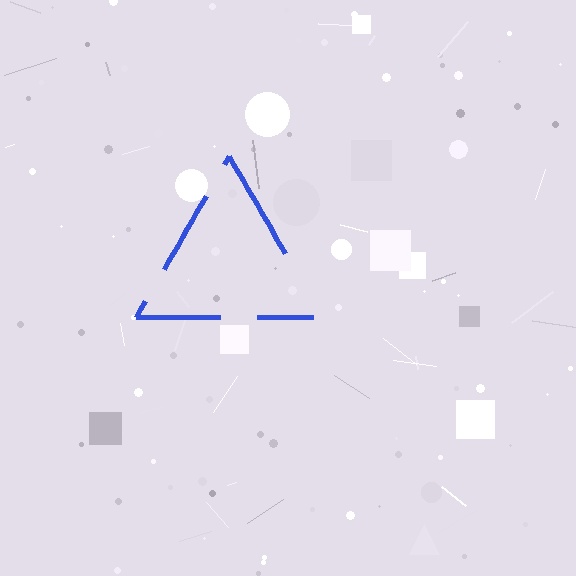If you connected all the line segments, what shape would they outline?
They would outline a triangle.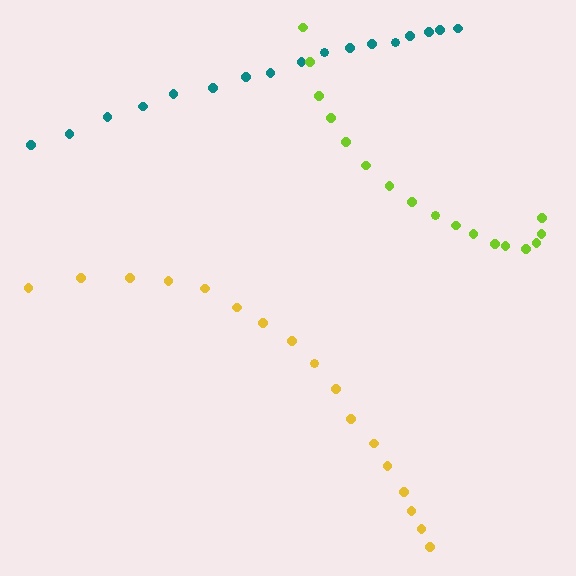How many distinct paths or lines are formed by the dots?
There are 3 distinct paths.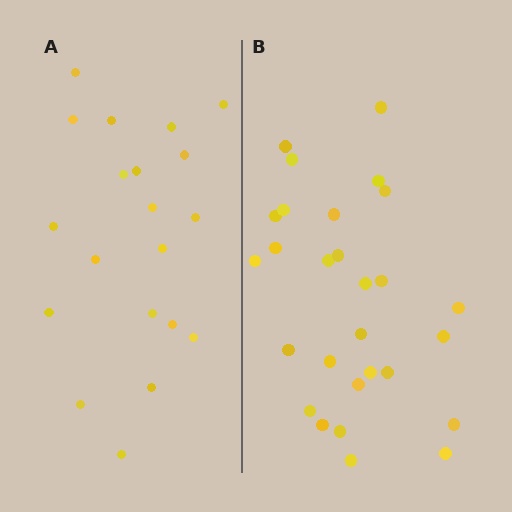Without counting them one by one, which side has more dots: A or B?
Region B (the right region) has more dots.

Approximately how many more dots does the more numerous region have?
Region B has roughly 8 or so more dots than region A.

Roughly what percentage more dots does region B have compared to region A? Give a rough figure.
About 40% more.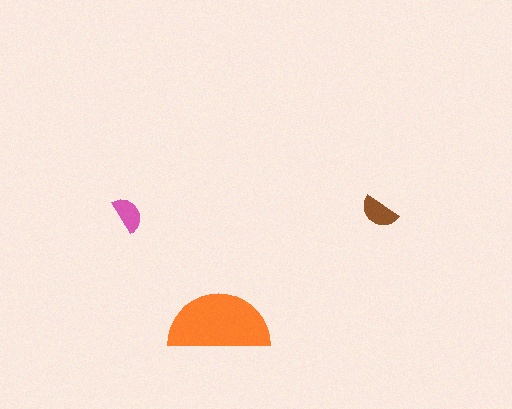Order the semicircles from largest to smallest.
the orange one, the brown one, the pink one.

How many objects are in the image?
There are 3 objects in the image.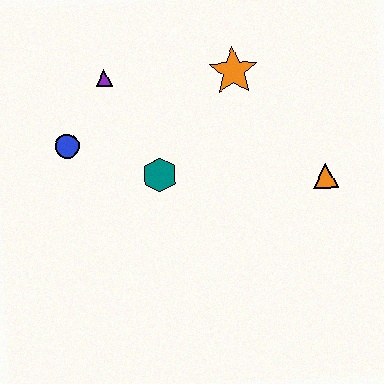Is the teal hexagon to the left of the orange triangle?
Yes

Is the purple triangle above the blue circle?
Yes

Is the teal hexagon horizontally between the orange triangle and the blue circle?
Yes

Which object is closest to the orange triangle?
The orange star is closest to the orange triangle.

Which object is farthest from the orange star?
The blue circle is farthest from the orange star.